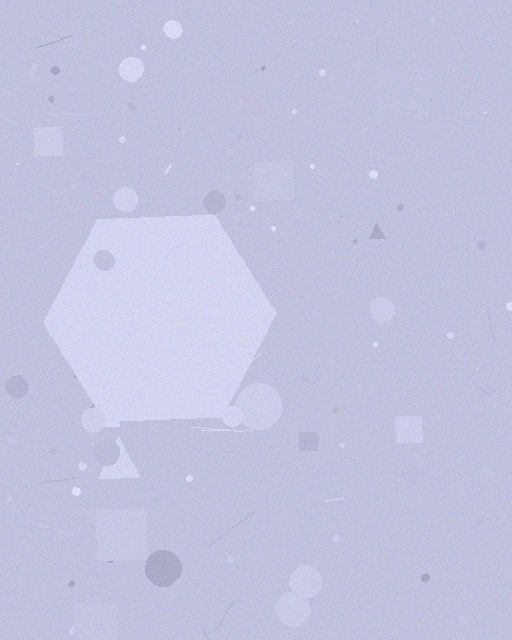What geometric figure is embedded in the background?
A hexagon is embedded in the background.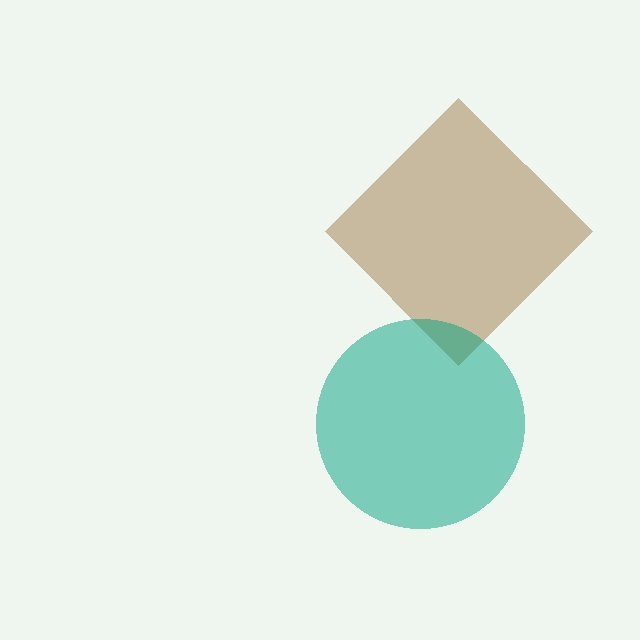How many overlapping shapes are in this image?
There are 2 overlapping shapes in the image.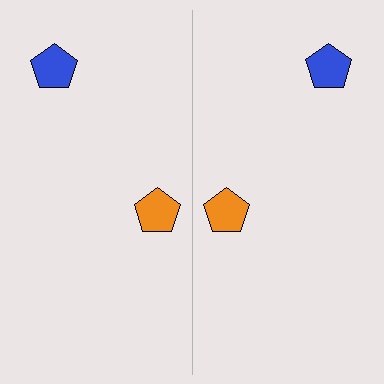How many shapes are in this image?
There are 4 shapes in this image.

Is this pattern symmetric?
Yes, this pattern has bilateral (reflection) symmetry.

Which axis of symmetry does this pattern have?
The pattern has a vertical axis of symmetry running through the center of the image.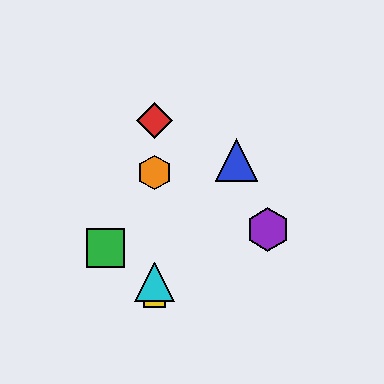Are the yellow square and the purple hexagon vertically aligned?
No, the yellow square is at x≈154 and the purple hexagon is at x≈268.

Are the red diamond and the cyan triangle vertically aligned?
Yes, both are at x≈154.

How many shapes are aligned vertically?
4 shapes (the red diamond, the yellow square, the orange hexagon, the cyan triangle) are aligned vertically.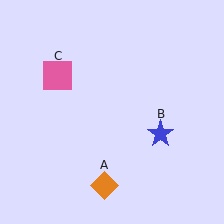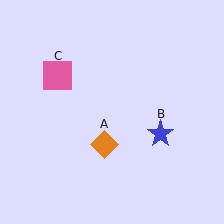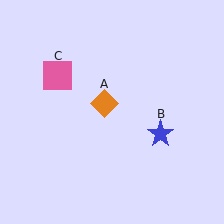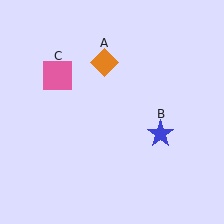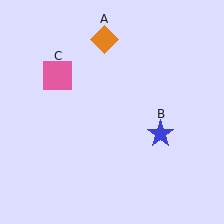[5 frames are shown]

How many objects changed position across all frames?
1 object changed position: orange diamond (object A).